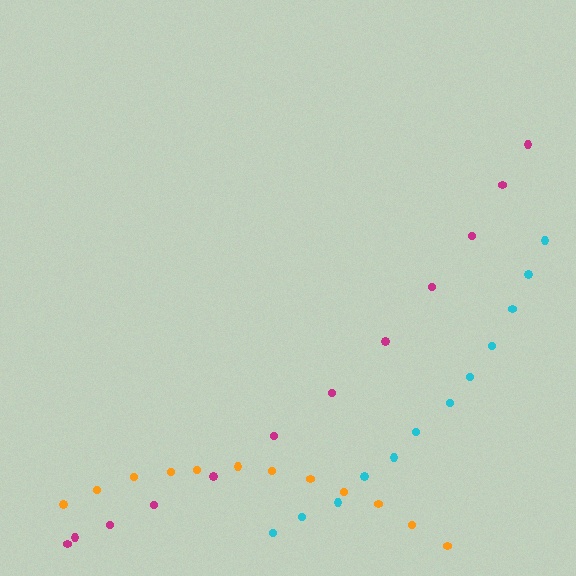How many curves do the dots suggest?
There are 3 distinct paths.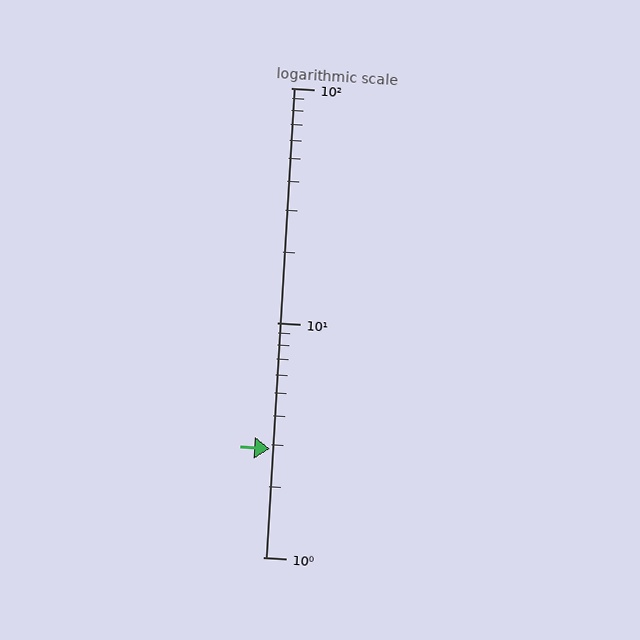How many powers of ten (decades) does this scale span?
The scale spans 2 decades, from 1 to 100.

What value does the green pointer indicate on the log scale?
The pointer indicates approximately 2.9.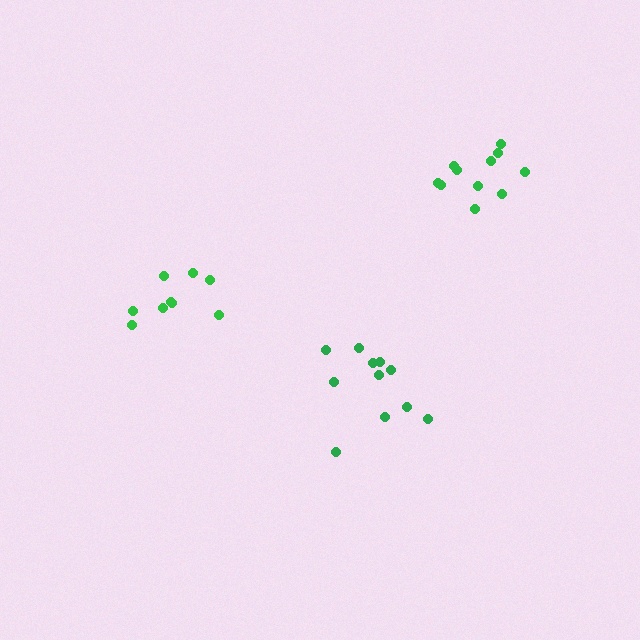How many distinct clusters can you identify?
There are 3 distinct clusters.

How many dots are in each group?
Group 1: 9 dots, Group 2: 11 dots, Group 3: 12 dots (32 total).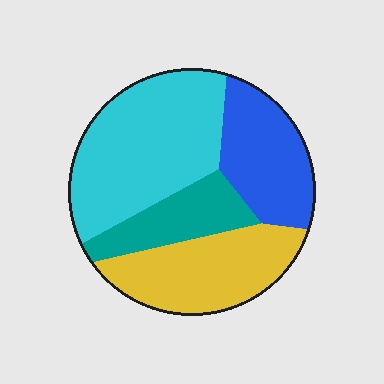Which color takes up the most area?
Cyan, at roughly 40%.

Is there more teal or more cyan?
Cyan.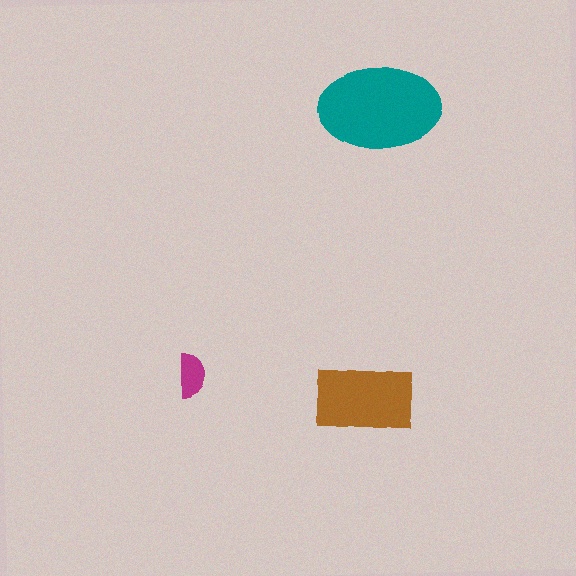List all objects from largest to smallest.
The teal ellipse, the brown rectangle, the magenta semicircle.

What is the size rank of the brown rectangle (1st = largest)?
2nd.